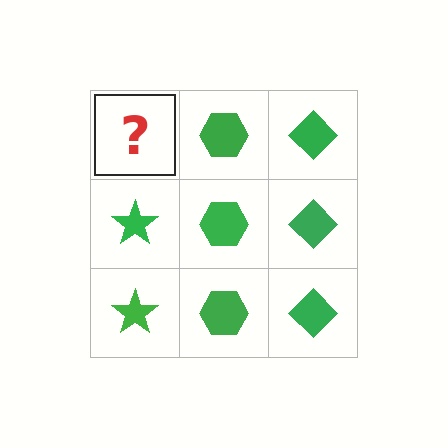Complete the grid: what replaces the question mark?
The question mark should be replaced with a green star.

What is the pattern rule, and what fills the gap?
The rule is that each column has a consistent shape. The gap should be filled with a green star.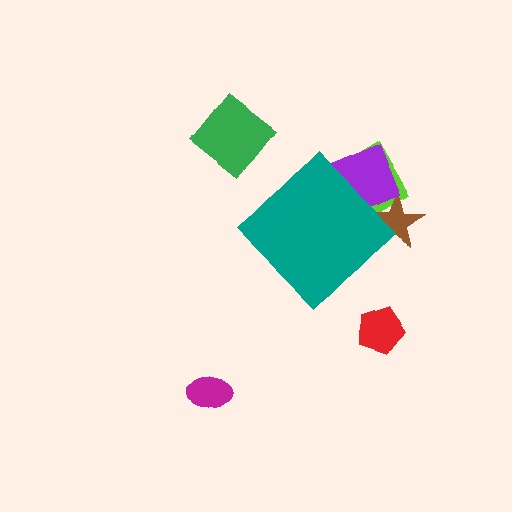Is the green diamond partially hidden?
No, the green diamond is fully visible.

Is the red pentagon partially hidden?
No, the red pentagon is fully visible.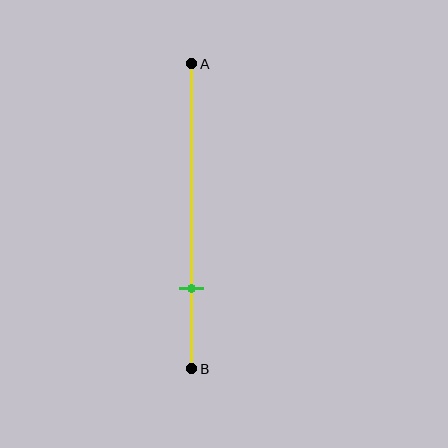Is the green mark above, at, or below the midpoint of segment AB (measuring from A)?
The green mark is below the midpoint of segment AB.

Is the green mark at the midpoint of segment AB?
No, the mark is at about 75% from A, not at the 50% midpoint.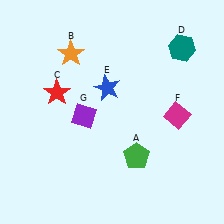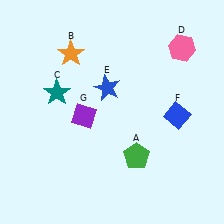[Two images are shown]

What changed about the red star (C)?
In Image 1, C is red. In Image 2, it changed to teal.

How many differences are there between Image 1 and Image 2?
There are 3 differences between the two images.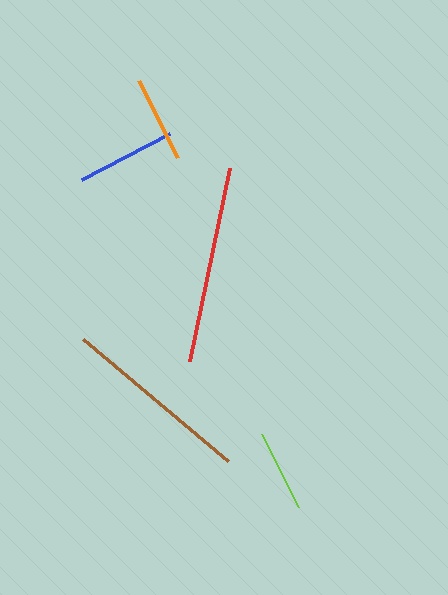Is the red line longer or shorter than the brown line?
The red line is longer than the brown line.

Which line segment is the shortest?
The lime line is the shortest at approximately 82 pixels.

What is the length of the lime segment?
The lime segment is approximately 82 pixels long.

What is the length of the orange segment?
The orange segment is approximately 86 pixels long.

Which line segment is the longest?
The red line is the longest at approximately 197 pixels.